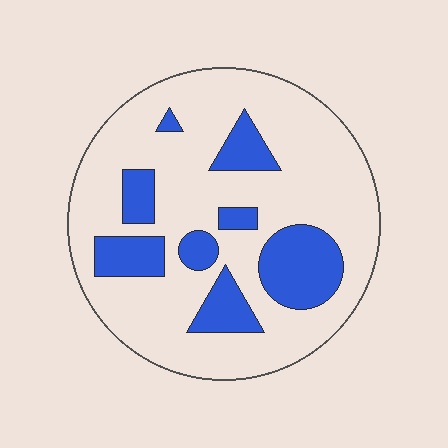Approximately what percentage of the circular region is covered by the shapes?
Approximately 25%.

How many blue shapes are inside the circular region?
8.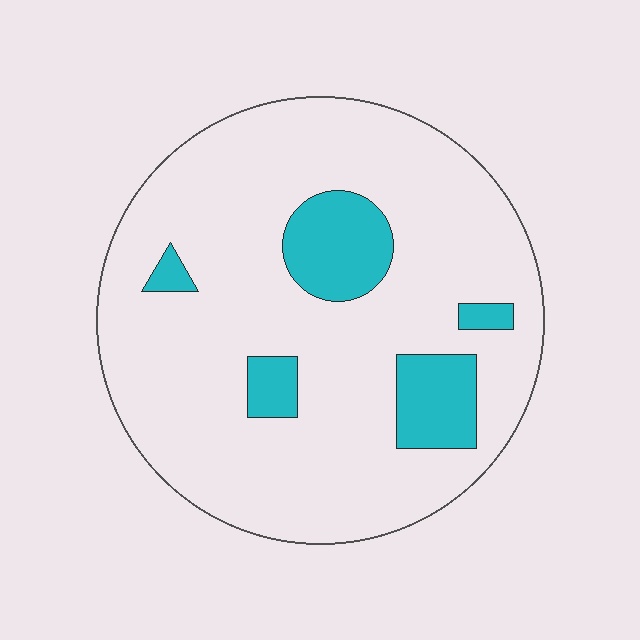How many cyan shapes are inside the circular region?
5.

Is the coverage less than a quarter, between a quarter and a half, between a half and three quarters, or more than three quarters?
Less than a quarter.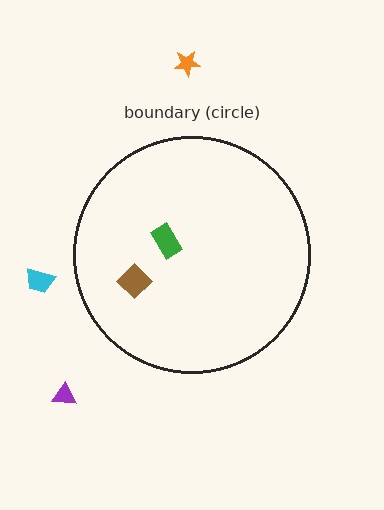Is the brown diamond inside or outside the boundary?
Inside.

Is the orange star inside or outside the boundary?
Outside.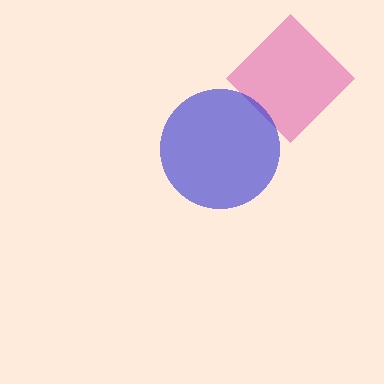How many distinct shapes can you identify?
There are 2 distinct shapes: a magenta diamond, a blue circle.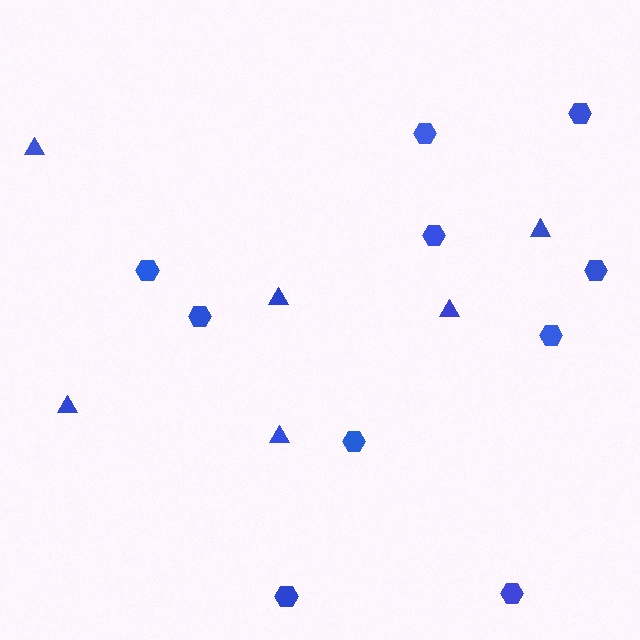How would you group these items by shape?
There are 2 groups: one group of hexagons (10) and one group of triangles (6).